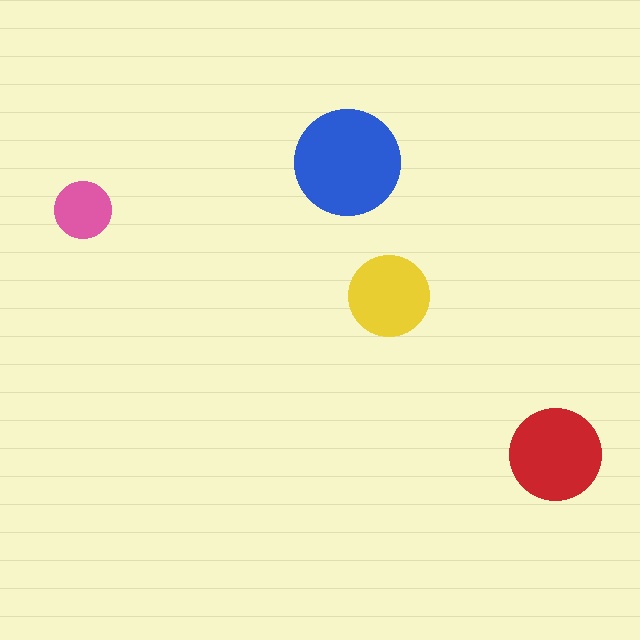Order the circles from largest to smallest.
the blue one, the red one, the yellow one, the pink one.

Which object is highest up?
The blue circle is topmost.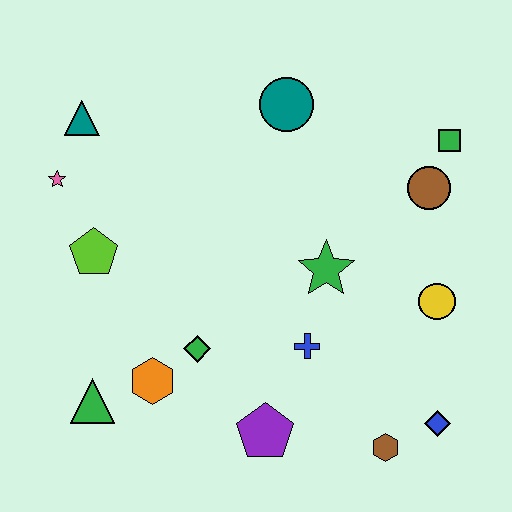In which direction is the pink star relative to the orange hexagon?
The pink star is above the orange hexagon.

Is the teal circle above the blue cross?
Yes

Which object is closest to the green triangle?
The orange hexagon is closest to the green triangle.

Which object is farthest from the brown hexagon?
The teal triangle is farthest from the brown hexagon.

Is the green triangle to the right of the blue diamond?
No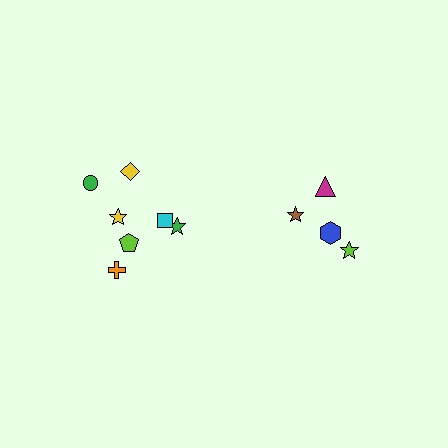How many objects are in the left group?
There are 7 objects.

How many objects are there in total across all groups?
There are 11 objects.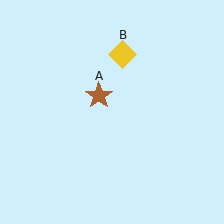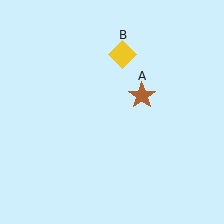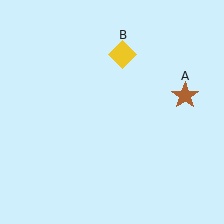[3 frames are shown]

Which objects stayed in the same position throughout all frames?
Yellow diamond (object B) remained stationary.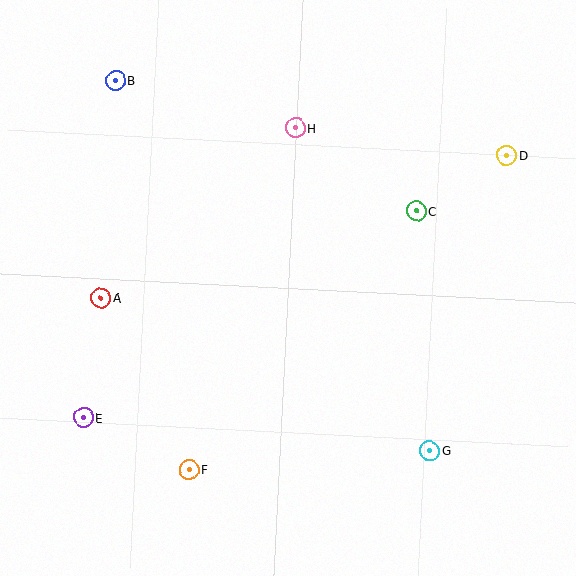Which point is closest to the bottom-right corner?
Point G is closest to the bottom-right corner.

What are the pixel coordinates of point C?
Point C is at (416, 211).